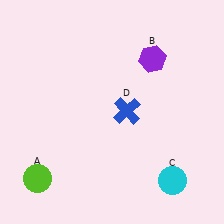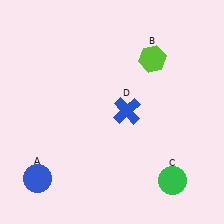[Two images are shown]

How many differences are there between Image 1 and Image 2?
There are 3 differences between the two images.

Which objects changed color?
A changed from lime to blue. B changed from purple to lime. C changed from cyan to green.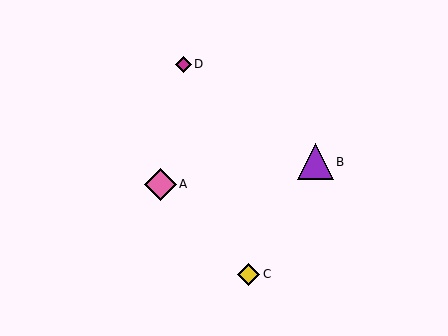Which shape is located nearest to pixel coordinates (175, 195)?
The pink diamond (labeled A) at (160, 184) is nearest to that location.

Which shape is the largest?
The purple triangle (labeled B) is the largest.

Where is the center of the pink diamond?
The center of the pink diamond is at (160, 184).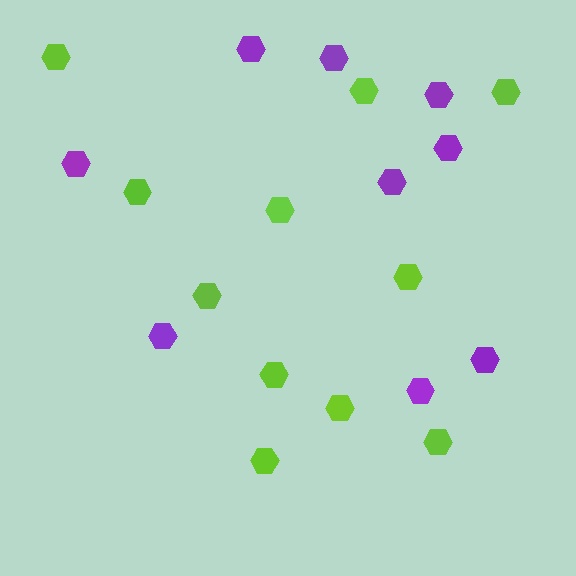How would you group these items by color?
There are 2 groups: one group of purple hexagons (9) and one group of lime hexagons (11).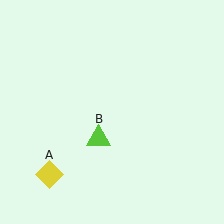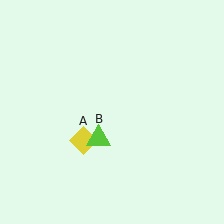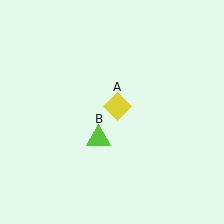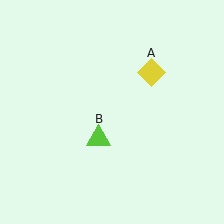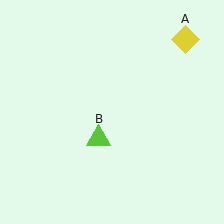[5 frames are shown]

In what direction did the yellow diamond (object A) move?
The yellow diamond (object A) moved up and to the right.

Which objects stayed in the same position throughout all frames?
Lime triangle (object B) remained stationary.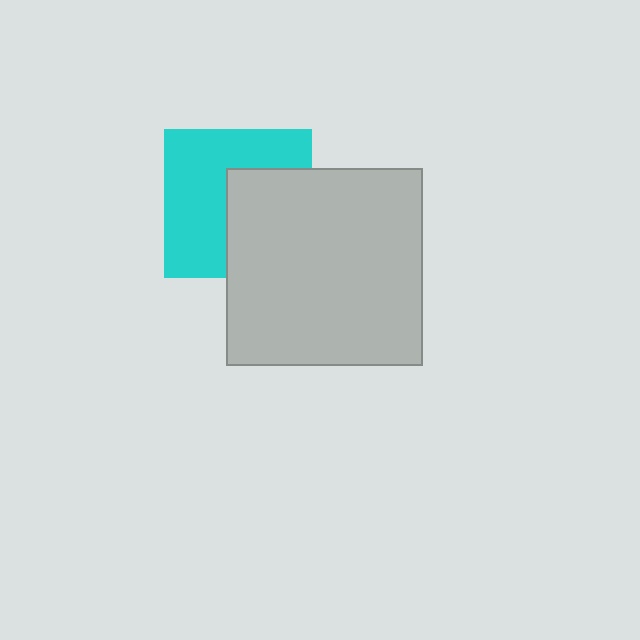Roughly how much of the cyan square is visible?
About half of it is visible (roughly 57%).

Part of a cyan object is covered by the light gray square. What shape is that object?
It is a square.